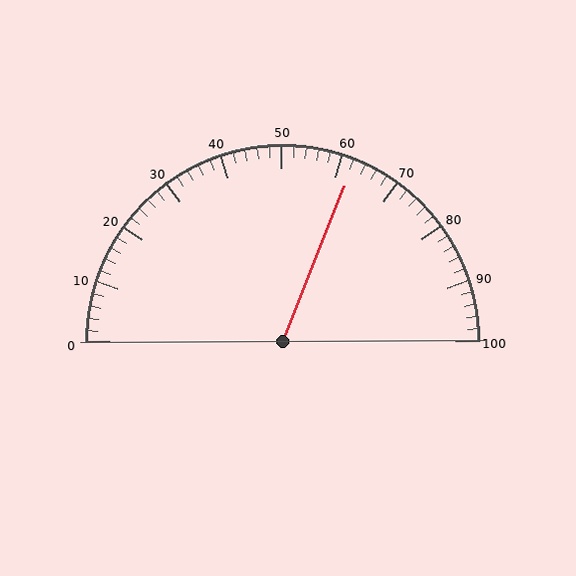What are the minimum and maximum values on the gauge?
The gauge ranges from 0 to 100.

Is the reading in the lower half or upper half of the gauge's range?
The reading is in the upper half of the range (0 to 100).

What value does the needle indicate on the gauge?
The needle indicates approximately 62.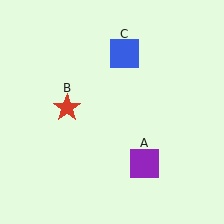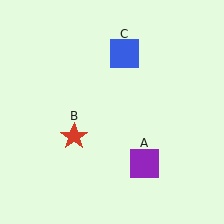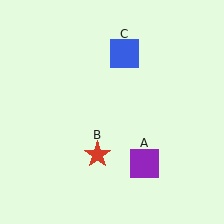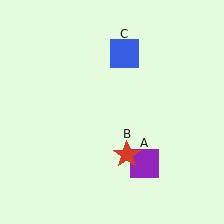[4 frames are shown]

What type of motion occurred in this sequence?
The red star (object B) rotated counterclockwise around the center of the scene.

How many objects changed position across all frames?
1 object changed position: red star (object B).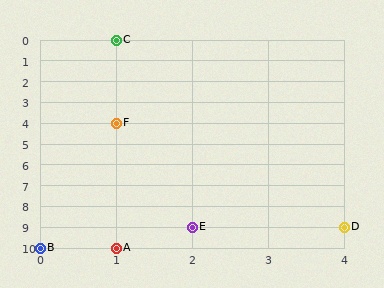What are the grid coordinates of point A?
Point A is at grid coordinates (1, 10).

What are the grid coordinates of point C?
Point C is at grid coordinates (1, 0).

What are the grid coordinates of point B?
Point B is at grid coordinates (0, 10).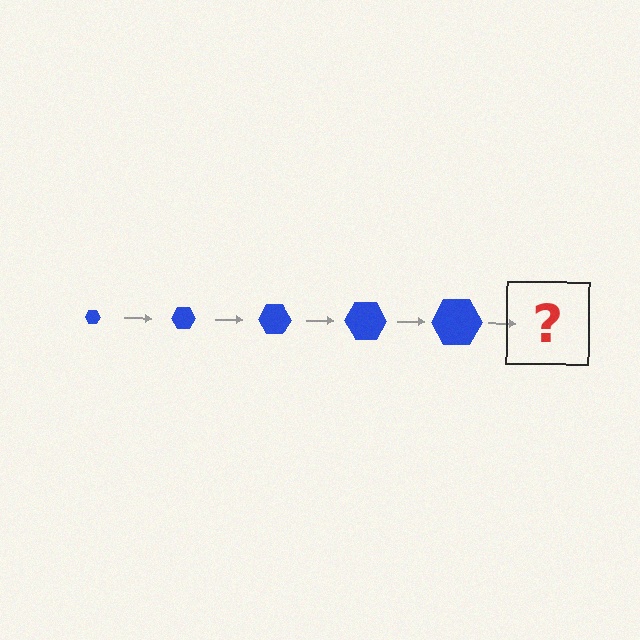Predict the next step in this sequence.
The next step is a blue hexagon, larger than the previous one.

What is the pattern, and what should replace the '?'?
The pattern is that the hexagon gets progressively larger each step. The '?' should be a blue hexagon, larger than the previous one.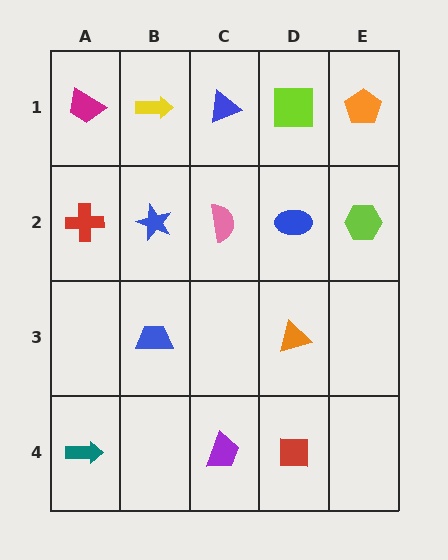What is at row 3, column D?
An orange triangle.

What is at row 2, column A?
A red cross.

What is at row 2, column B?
A blue star.